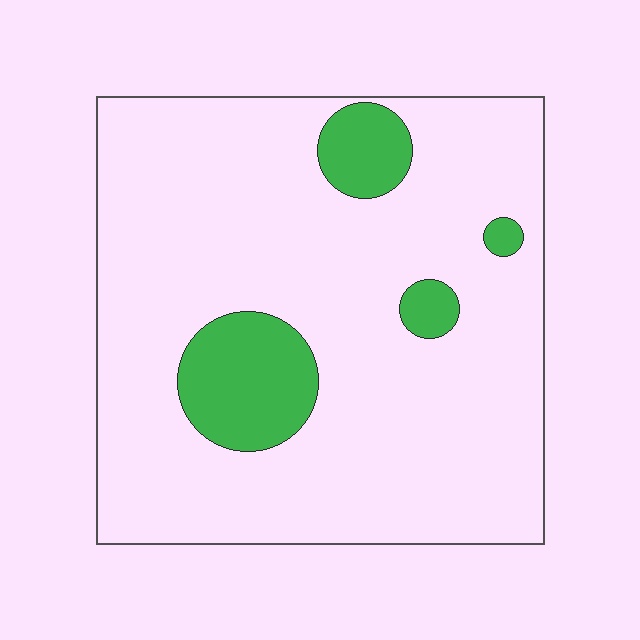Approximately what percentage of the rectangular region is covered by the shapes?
Approximately 15%.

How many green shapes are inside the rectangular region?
4.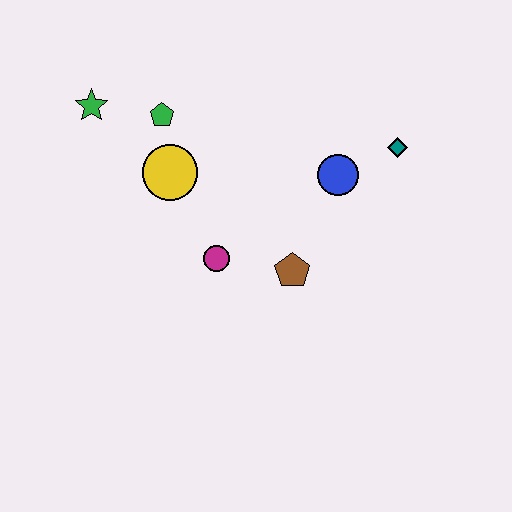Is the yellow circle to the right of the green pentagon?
Yes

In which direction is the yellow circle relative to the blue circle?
The yellow circle is to the left of the blue circle.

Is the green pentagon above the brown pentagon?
Yes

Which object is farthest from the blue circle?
The green star is farthest from the blue circle.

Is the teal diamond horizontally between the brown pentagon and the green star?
No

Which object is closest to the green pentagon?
The yellow circle is closest to the green pentagon.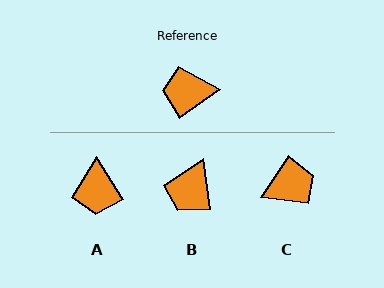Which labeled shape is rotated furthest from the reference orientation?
C, about 158 degrees away.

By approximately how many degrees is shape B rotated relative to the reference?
Approximately 62 degrees counter-clockwise.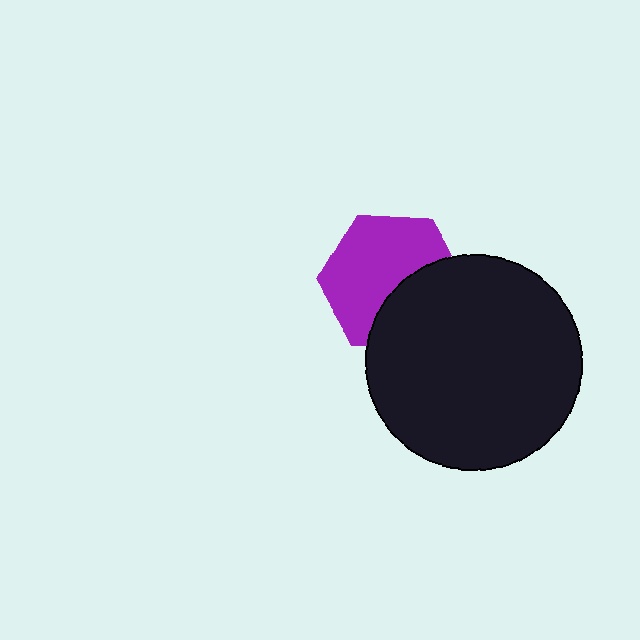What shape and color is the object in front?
The object in front is a black circle.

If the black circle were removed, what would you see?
You would see the complete purple hexagon.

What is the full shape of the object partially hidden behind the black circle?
The partially hidden object is a purple hexagon.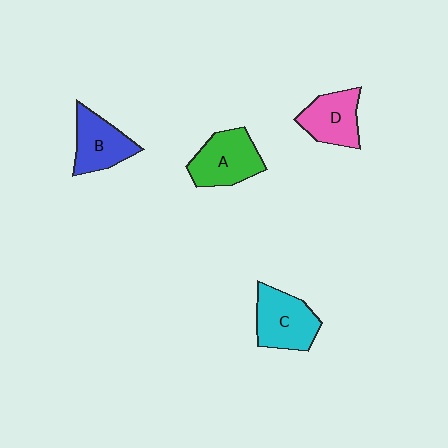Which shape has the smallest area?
Shape D (pink).